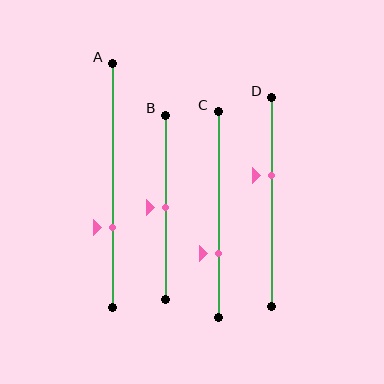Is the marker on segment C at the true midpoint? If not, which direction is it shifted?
No, the marker on segment C is shifted downward by about 19% of the segment length.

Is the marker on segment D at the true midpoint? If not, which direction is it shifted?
No, the marker on segment D is shifted upward by about 13% of the segment length.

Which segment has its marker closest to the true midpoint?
Segment B has its marker closest to the true midpoint.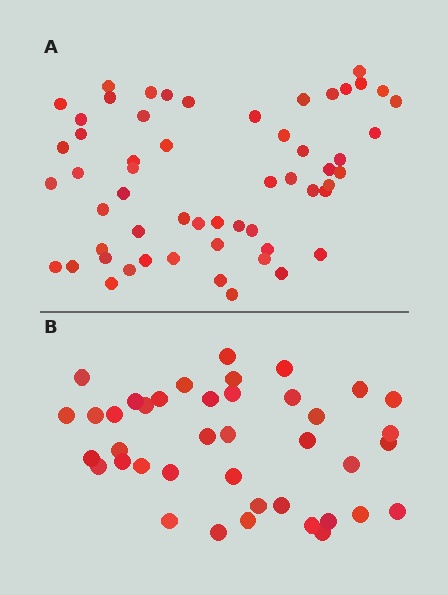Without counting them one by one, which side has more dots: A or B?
Region A (the top region) has more dots.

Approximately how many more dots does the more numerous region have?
Region A has approximately 15 more dots than region B.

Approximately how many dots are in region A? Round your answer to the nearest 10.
About 60 dots. (The exact count is 57, which rounds to 60.)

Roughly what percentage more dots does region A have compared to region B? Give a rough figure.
About 40% more.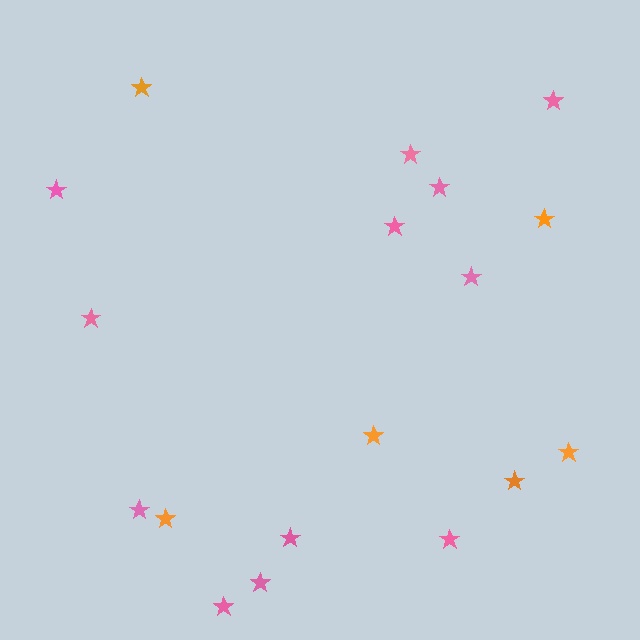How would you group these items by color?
There are 2 groups: one group of pink stars (12) and one group of orange stars (6).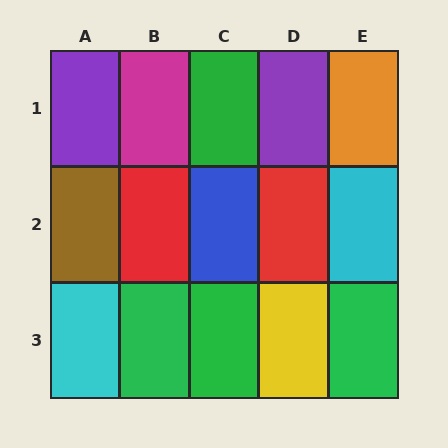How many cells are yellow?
1 cell is yellow.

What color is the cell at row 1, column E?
Orange.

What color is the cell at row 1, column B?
Magenta.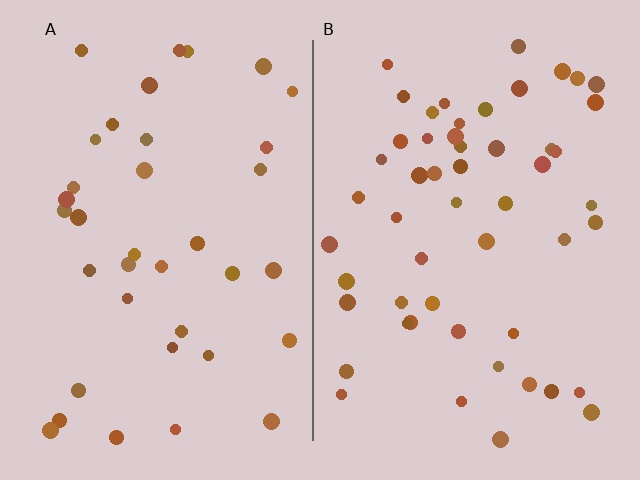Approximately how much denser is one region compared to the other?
Approximately 1.4× — region B over region A.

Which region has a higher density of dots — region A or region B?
B (the right).